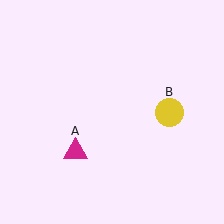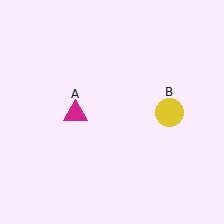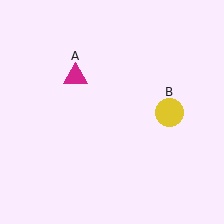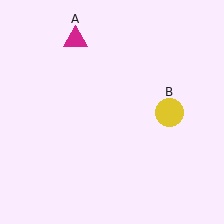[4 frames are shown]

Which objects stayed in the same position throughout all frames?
Yellow circle (object B) remained stationary.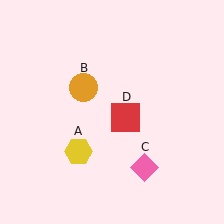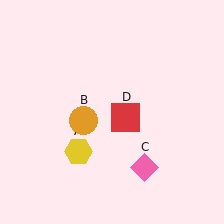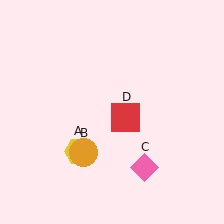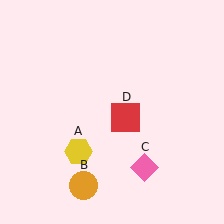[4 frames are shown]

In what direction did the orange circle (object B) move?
The orange circle (object B) moved down.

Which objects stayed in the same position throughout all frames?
Yellow hexagon (object A) and pink diamond (object C) and red square (object D) remained stationary.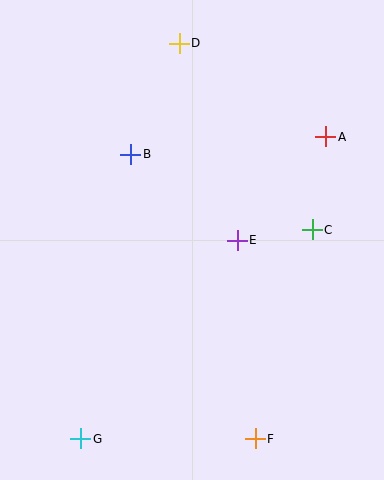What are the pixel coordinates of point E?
Point E is at (237, 240).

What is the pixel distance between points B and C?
The distance between B and C is 197 pixels.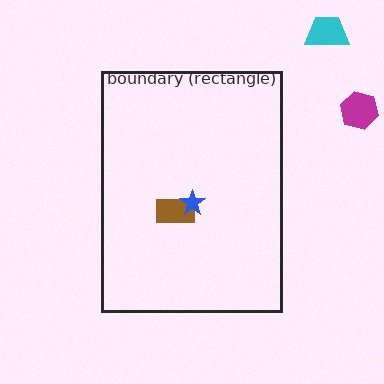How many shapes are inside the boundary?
2 inside, 2 outside.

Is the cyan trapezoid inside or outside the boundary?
Outside.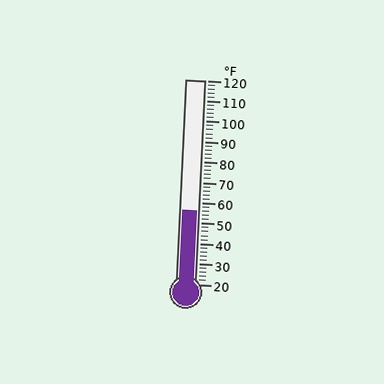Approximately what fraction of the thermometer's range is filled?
The thermometer is filled to approximately 35% of its range.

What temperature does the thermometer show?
The thermometer shows approximately 56°F.